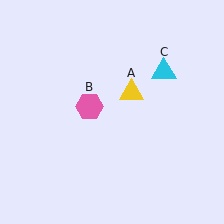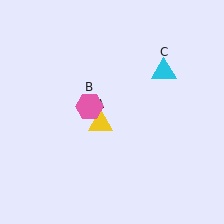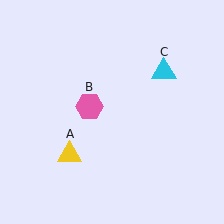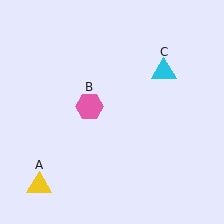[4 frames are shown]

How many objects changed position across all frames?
1 object changed position: yellow triangle (object A).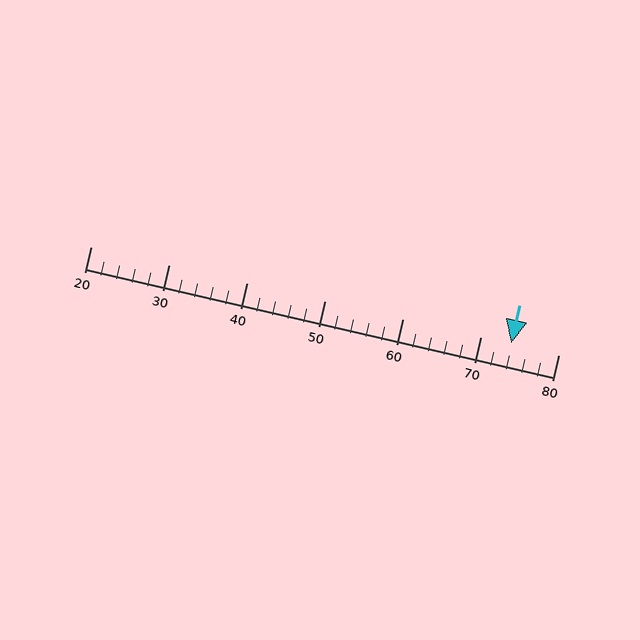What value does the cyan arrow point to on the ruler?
The cyan arrow points to approximately 74.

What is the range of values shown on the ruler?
The ruler shows values from 20 to 80.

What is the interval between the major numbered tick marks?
The major tick marks are spaced 10 units apart.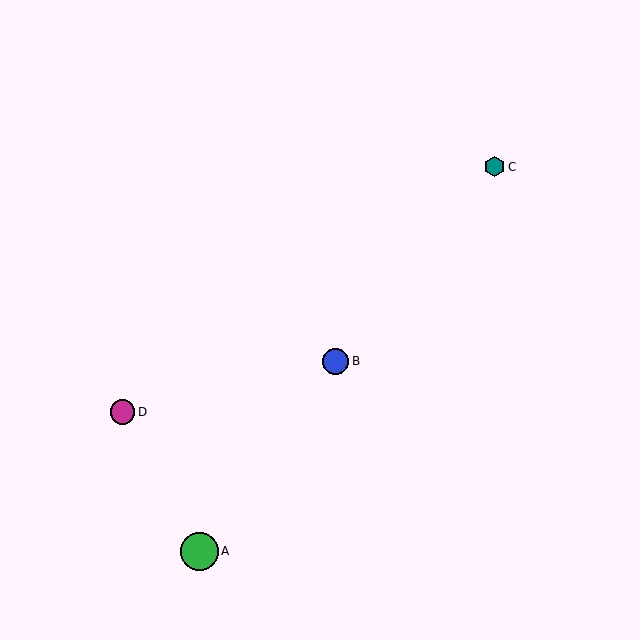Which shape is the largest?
The green circle (labeled A) is the largest.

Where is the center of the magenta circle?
The center of the magenta circle is at (122, 412).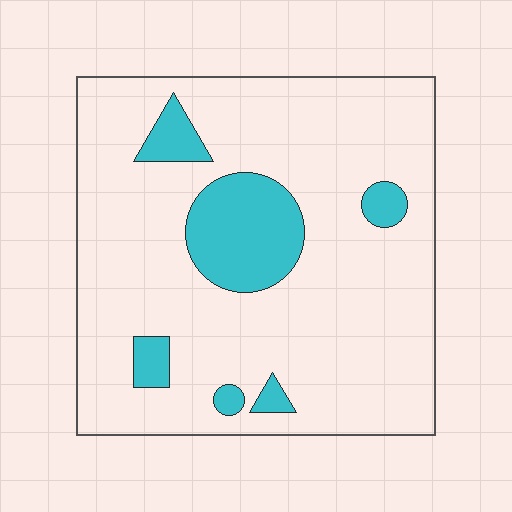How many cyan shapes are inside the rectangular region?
6.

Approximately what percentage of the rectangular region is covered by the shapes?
Approximately 15%.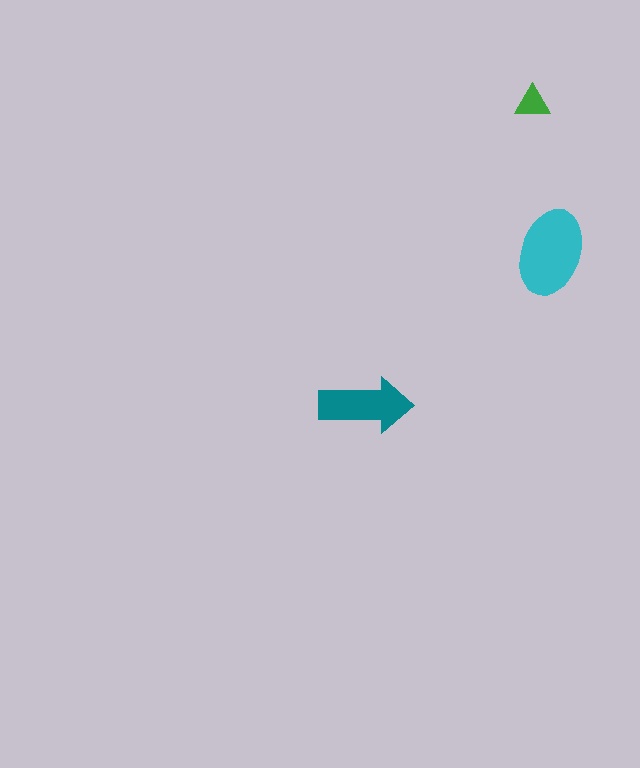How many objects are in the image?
There are 3 objects in the image.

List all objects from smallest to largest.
The green triangle, the teal arrow, the cyan ellipse.